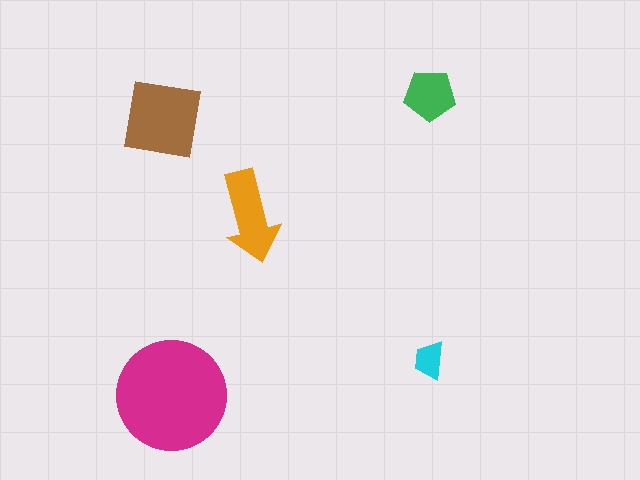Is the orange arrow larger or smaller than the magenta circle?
Smaller.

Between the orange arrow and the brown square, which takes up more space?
The brown square.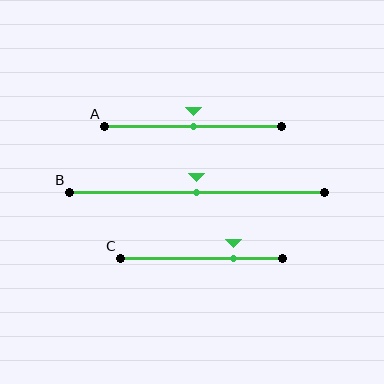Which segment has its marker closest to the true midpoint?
Segment A has its marker closest to the true midpoint.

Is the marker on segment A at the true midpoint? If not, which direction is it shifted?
Yes, the marker on segment A is at the true midpoint.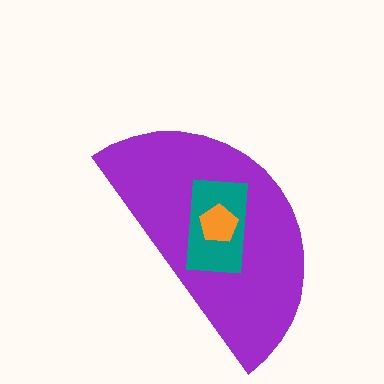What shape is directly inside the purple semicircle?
The teal rectangle.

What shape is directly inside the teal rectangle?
The orange pentagon.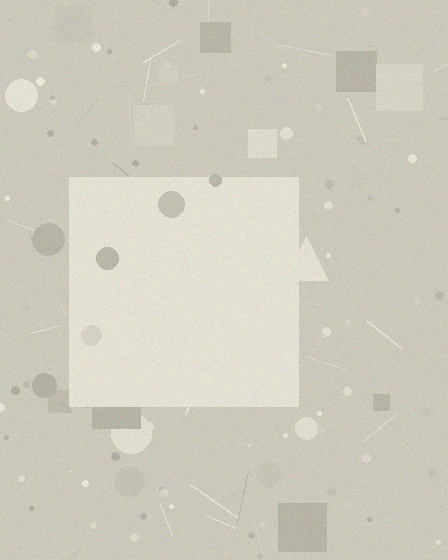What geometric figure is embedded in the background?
A square is embedded in the background.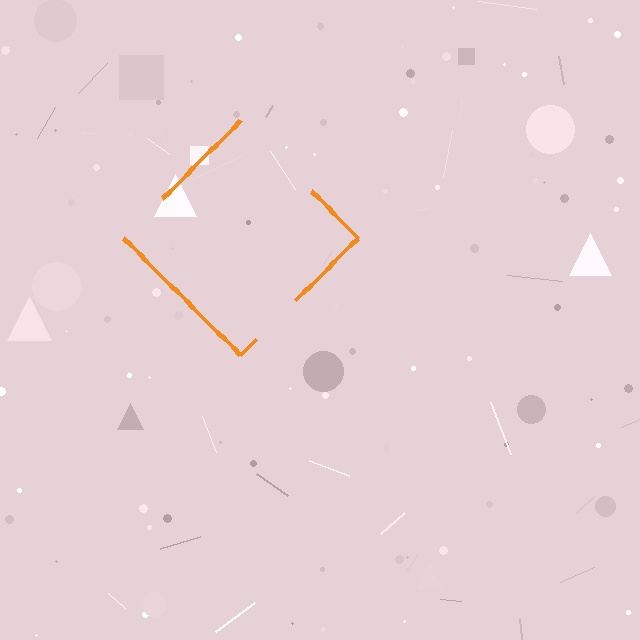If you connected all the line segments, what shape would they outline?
They would outline a diamond.